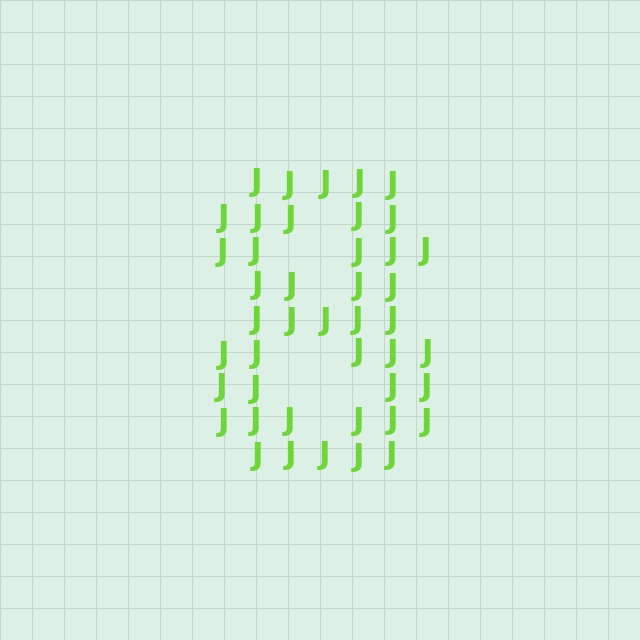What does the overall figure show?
The overall figure shows the digit 8.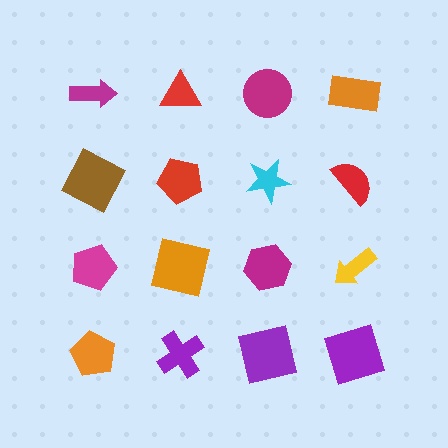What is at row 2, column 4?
A red semicircle.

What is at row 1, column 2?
A red triangle.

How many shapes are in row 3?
4 shapes.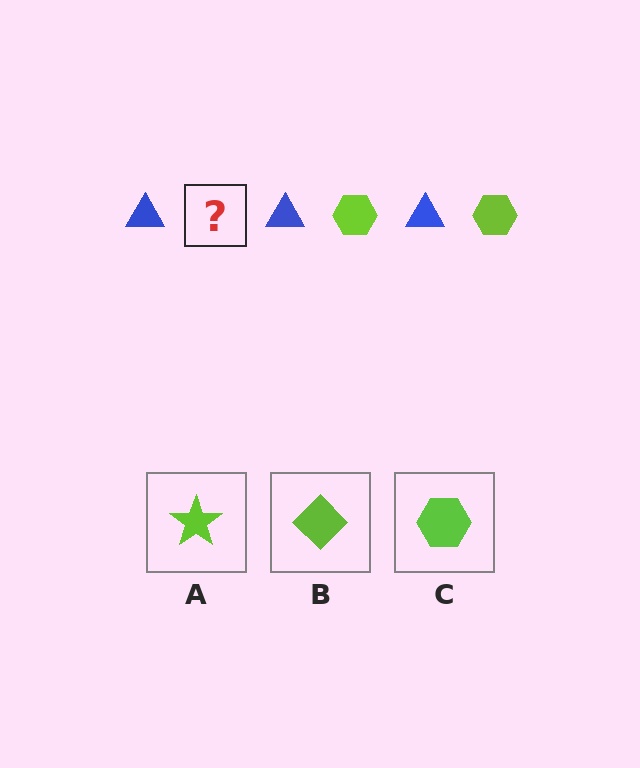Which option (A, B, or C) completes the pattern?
C.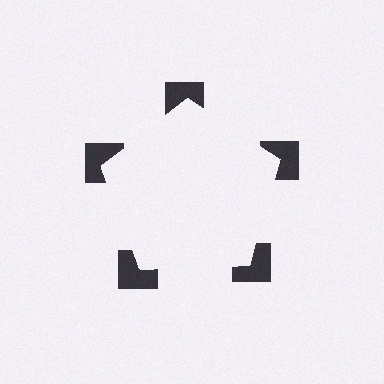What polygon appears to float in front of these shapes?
An illusory pentagon — its edges are inferred from the aligned wedge cuts in the notched squares, not physically drawn.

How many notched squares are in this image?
There are 5 — one at each vertex of the illusory pentagon.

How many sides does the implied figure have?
5 sides.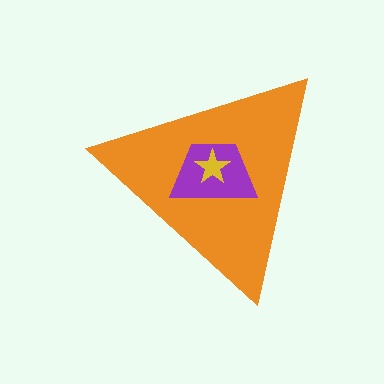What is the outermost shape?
The orange triangle.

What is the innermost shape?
The yellow star.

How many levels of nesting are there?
3.